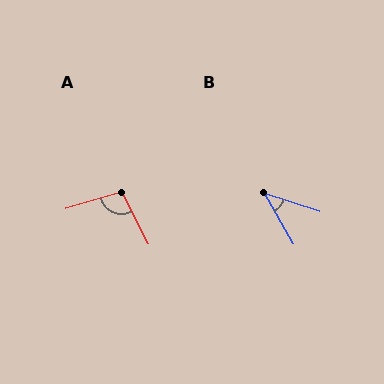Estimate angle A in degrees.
Approximately 101 degrees.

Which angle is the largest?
A, at approximately 101 degrees.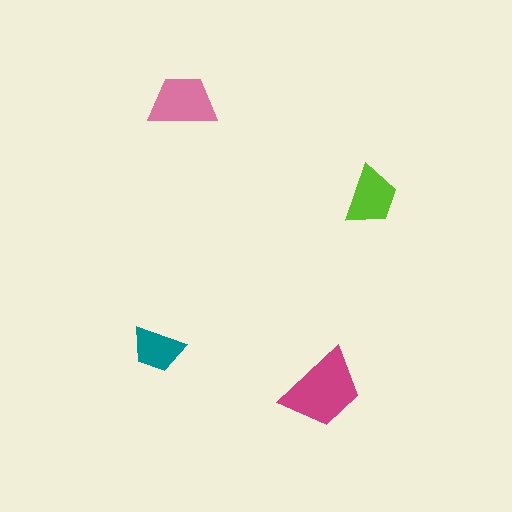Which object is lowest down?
The magenta trapezoid is bottommost.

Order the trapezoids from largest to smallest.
the magenta one, the pink one, the lime one, the teal one.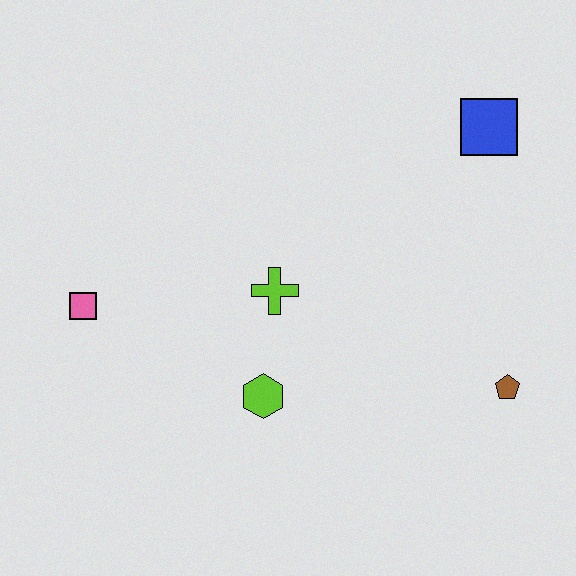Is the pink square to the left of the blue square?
Yes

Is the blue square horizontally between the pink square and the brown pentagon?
Yes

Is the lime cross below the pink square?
No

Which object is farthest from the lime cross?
The blue square is farthest from the lime cross.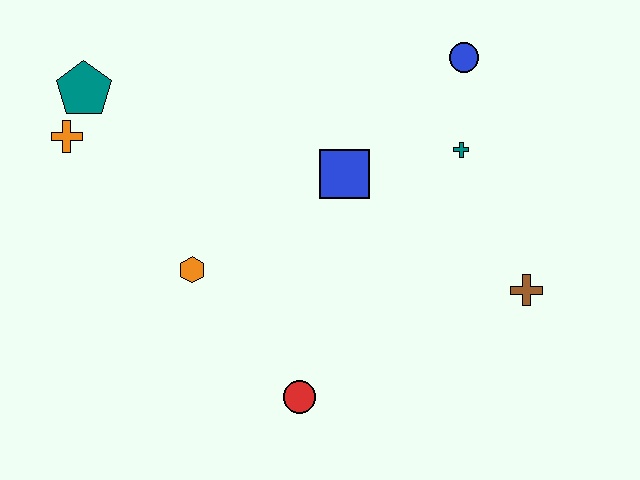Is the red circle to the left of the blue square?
Yes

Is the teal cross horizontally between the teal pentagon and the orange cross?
No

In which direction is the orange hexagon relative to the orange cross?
The orange hexagon is below the orange cross.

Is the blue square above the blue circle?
No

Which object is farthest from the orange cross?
The brown cross is farthest from the orange cross.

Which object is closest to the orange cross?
The teal pentagon is closest to the orange cross.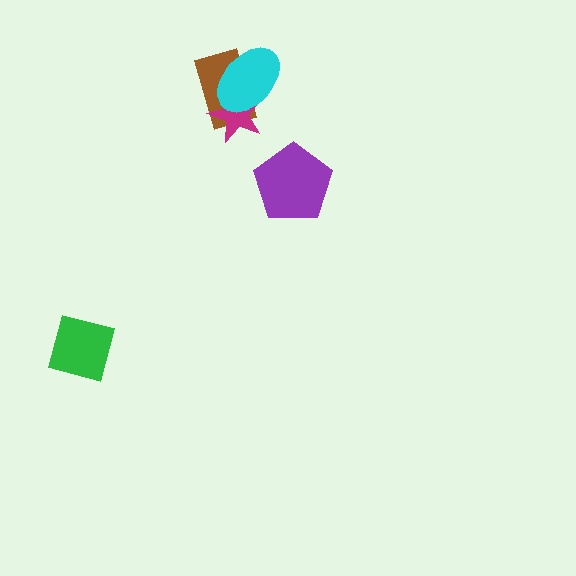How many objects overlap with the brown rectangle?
2 objects overlap with the brown rectangle.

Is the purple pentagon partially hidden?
No, no other shape covers it.